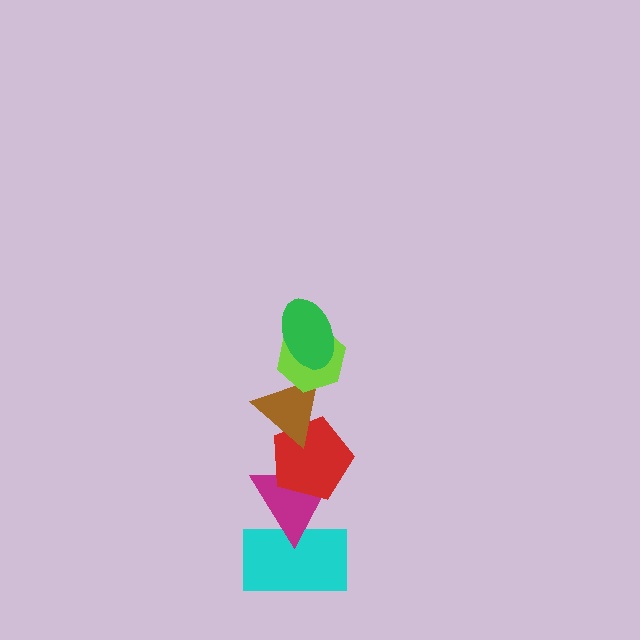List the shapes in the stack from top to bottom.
From top to bottom: the green ellipse, the lime hexagon, the brown triangle, the red pentagon, the magenta triangle, the cyan rectangle.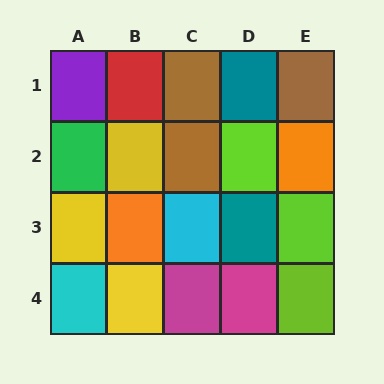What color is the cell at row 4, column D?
Magenta.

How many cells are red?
1 cell is red.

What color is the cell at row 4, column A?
Cyan.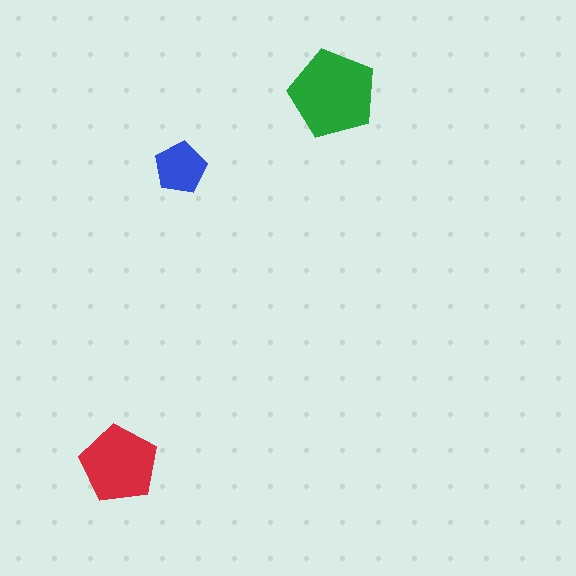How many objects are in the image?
There are 3 objects in the image.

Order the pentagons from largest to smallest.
the green one, the red one, the blue one.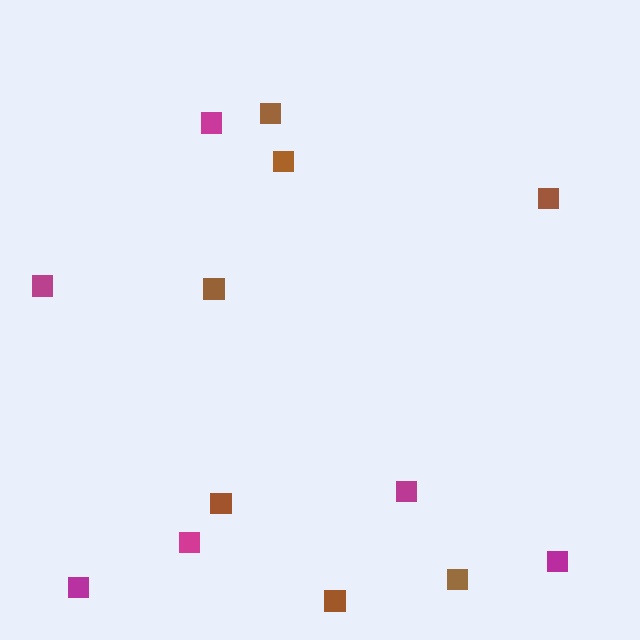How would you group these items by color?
There are 2 groups: one group of magenta squares (6) and one group of brown squares (7).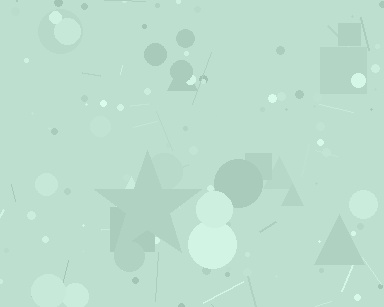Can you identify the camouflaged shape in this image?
The camouflaged shape is a star.